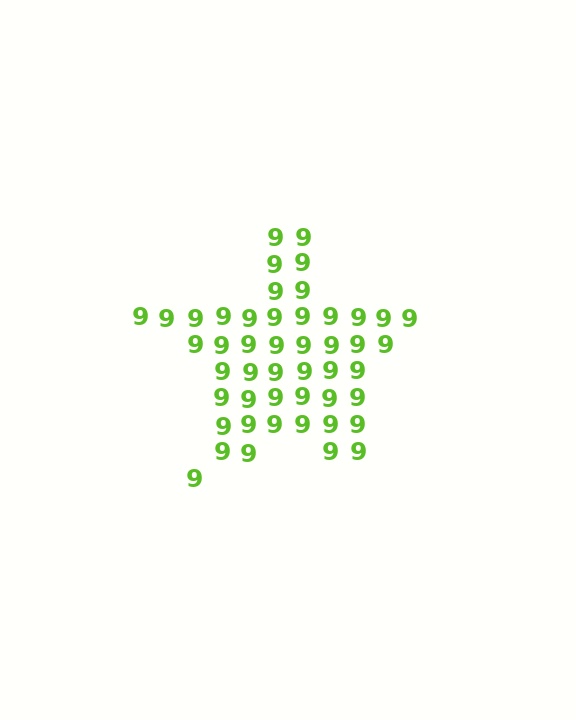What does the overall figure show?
The overall figure shows a star.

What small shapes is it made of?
It is made of small digit 9's.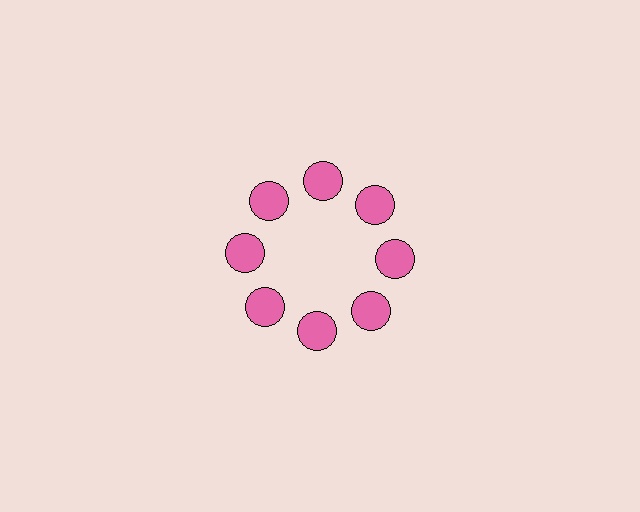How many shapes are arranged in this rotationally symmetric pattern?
There are 8 shapes, arranged in 8 groups of 1.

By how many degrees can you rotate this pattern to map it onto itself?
The pattern maps onto itself every 45 degrees of rotation.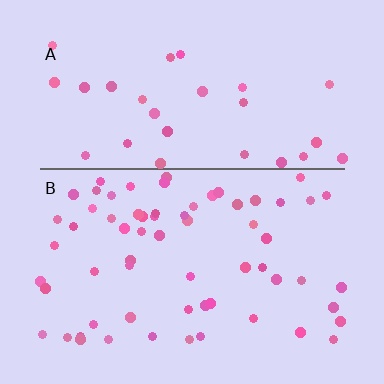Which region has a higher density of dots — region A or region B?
B (the bottom).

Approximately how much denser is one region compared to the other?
Approximately 2.1× — region B over region A.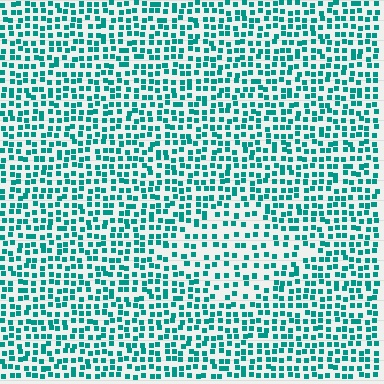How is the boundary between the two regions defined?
The boundary is defined by a change in element density (approximately 1.7x ratio). All elements are the same color, size, and shape.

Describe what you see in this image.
The image contains small teal elements arranged at two different densities. A diamond-shaped region is visible where the elements are less densely packed than the surrounding area.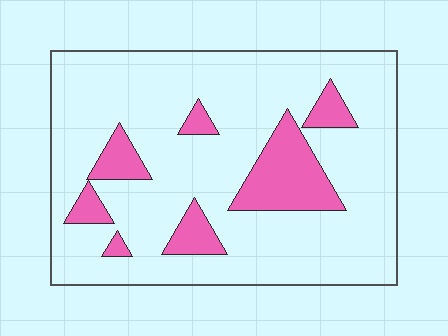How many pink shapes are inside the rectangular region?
7.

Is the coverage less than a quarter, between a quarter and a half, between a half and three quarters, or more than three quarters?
Less than a quarter.